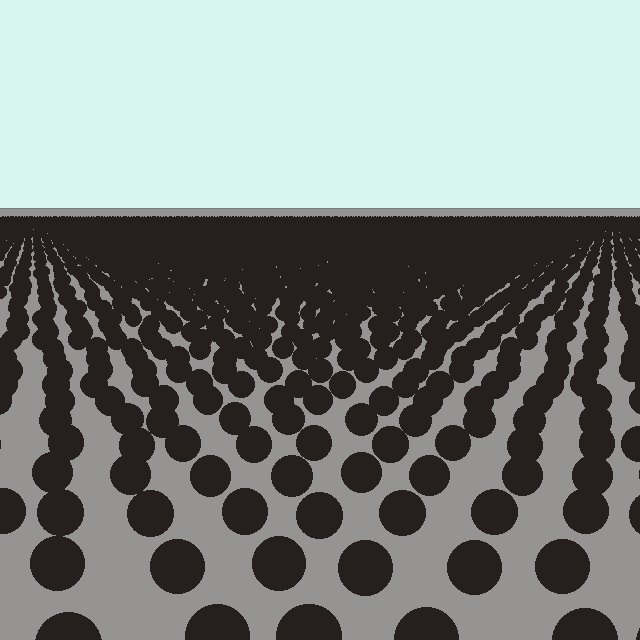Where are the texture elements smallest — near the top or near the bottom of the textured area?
Near the top.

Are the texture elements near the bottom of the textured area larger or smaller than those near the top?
Larger. Near the bottom, elements are closer to the viewer and appear at a bigger on-screen size.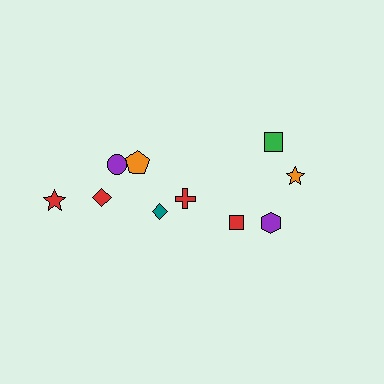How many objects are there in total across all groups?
There are 10 objects.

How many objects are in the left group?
There are 6 objects.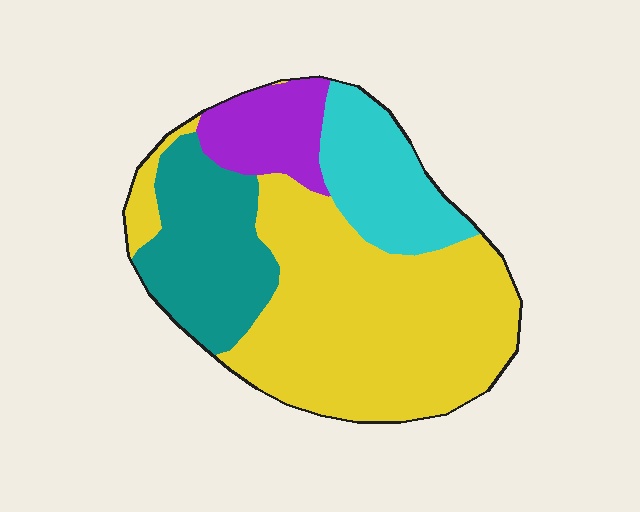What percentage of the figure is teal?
Teal takes up about one fifth (1/5) of the figure.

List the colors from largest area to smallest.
From largest to smallest: yellow, teal, cyan, purple.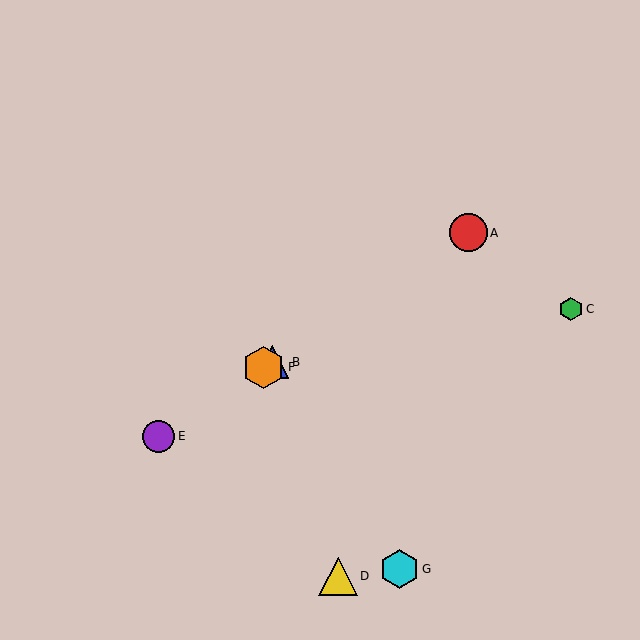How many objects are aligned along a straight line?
4 objects (A, B, E, F) are aligned along a straight line.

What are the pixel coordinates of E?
Object E is at (158, 436).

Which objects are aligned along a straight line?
Objects A, B, E, F are aligned along a straight line.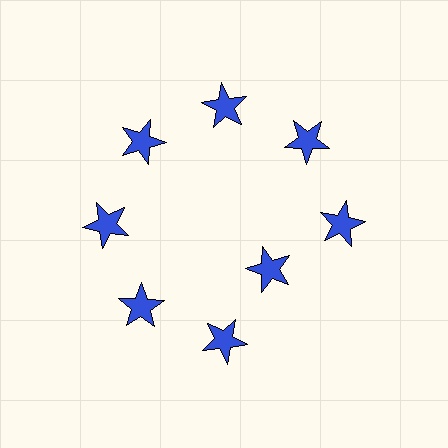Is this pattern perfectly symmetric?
No. The 8 blue stars are arranged in a ring, but one element near the 4 o'clock position is pulled inward toward the center, breaking the 8-fold rotational symmetry.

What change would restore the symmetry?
The symmetry would be restored by moving it outward, back onto the ring so that all 8 stars sit at equal angles and equal distance from the center.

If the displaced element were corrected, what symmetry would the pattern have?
It would have 8-fold rotational symmetry — the pattern would map onto itself every 45 degrees.